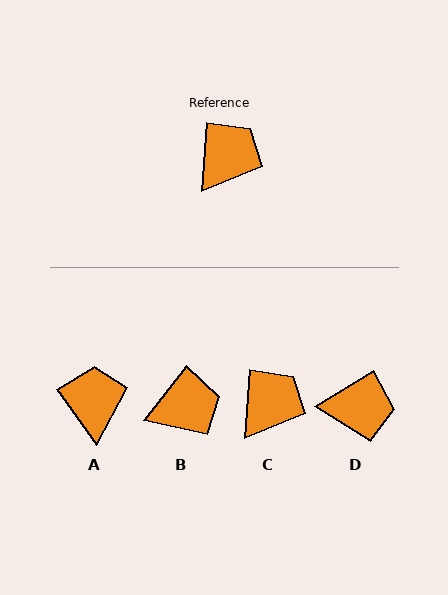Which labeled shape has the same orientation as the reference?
C.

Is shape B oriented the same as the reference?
No, it is off by about 34 degrees.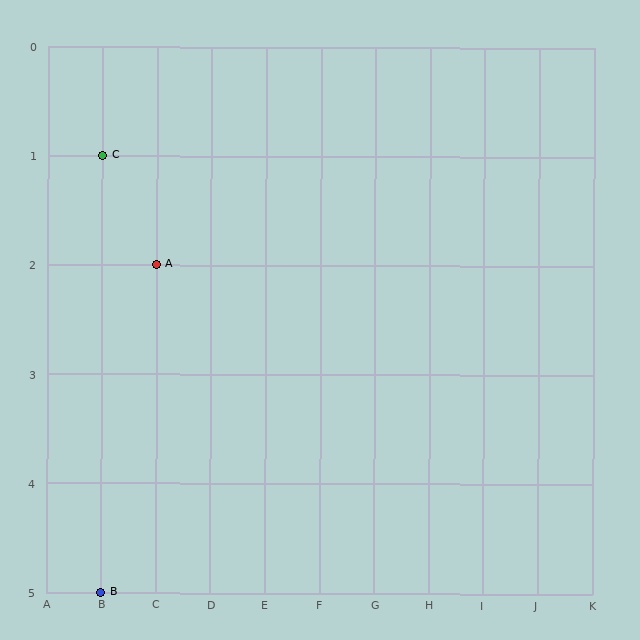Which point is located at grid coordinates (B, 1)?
Point C is at (B, 1).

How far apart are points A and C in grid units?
Points A and C are 1 column and 1 row apart (about 1.4 grid units diagonally).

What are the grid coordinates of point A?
Point A is at grid coordinates (C, 2).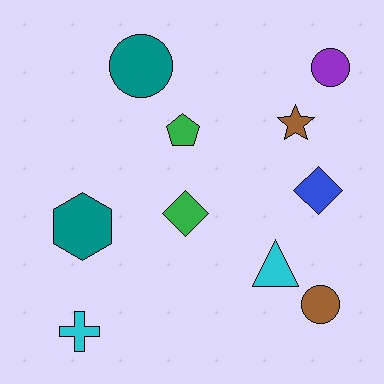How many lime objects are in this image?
There are no lime objects.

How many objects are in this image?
There are 10 objects.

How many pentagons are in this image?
There is 1 pentagon.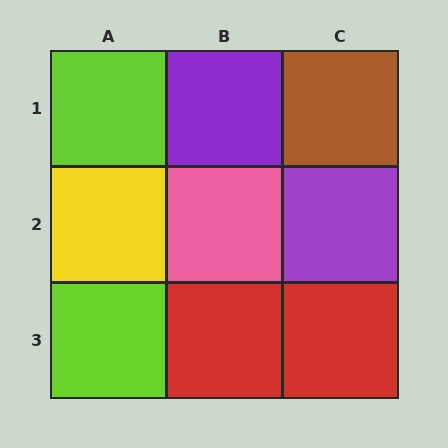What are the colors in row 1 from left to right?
Lime, purple, brown.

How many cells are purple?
2 cells are purple.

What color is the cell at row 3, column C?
Red.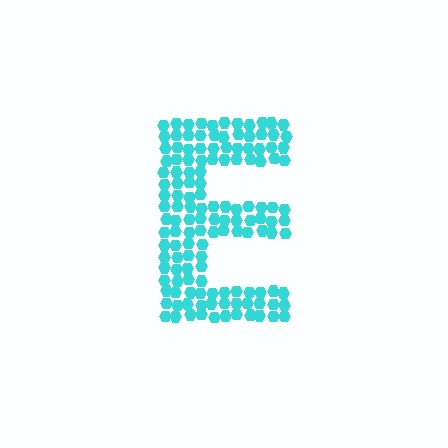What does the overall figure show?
The overall figure shows the letter E.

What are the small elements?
The small elements are hexagons.